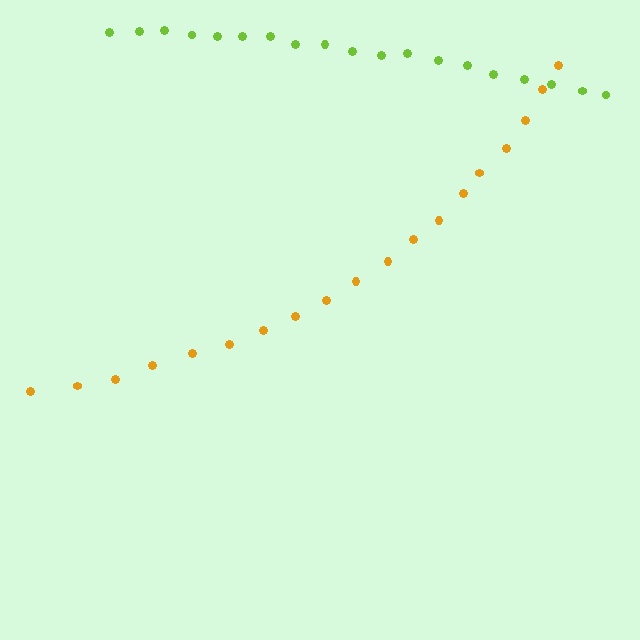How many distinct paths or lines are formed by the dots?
There are 2 distinct paths.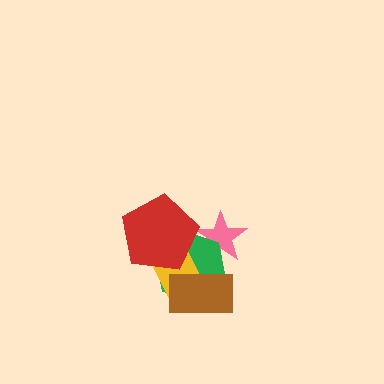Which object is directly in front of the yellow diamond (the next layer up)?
The red pentagon is directly in front of the yellow diamond.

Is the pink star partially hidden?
Yes, it is partially covered by another shape.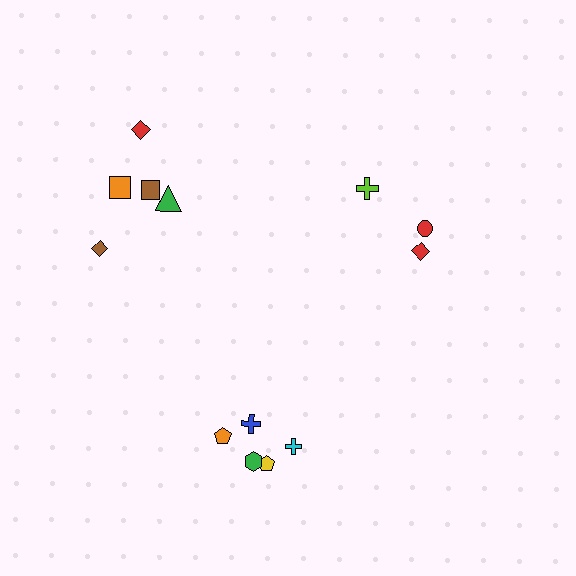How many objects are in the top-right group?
There are 3 objects.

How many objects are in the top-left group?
There are 5 objects.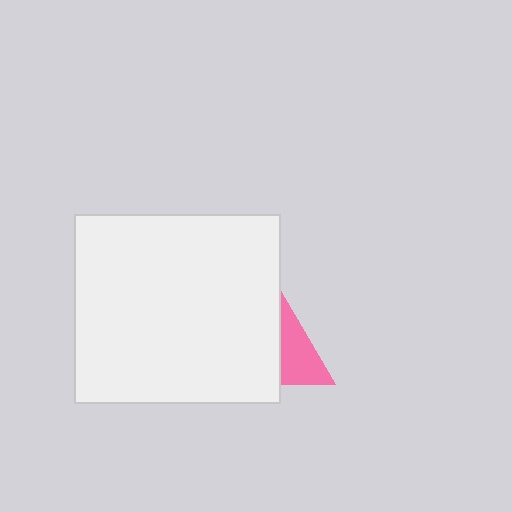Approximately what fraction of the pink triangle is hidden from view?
Roughly 56% of the pink triangle is hidden behind the white rectangle.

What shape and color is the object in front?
The object in front is a white rectangle.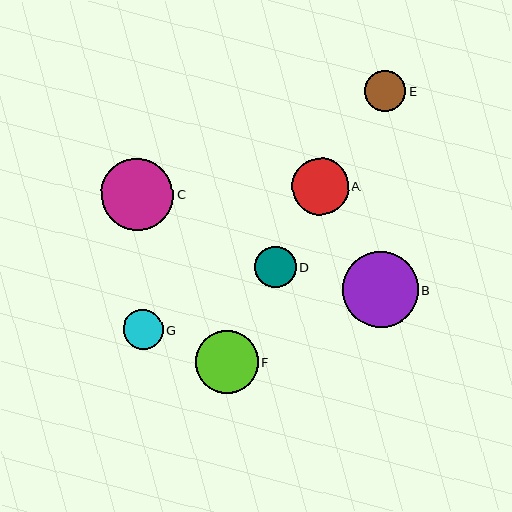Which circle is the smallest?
Circle G is the smallest with a size of approximately 40 pixels.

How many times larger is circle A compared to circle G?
Circle A is approximately 1.4 times the size of circle G.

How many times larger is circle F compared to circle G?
Circle F is approximately 1.6 times the size of circle G.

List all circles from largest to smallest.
From largest to smallest: B, C, F, A, D, E, G.